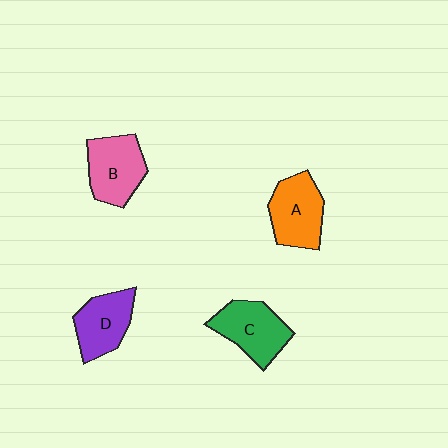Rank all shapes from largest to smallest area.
From largest to smallest: C (green), A (orange), B (pink), D (purple).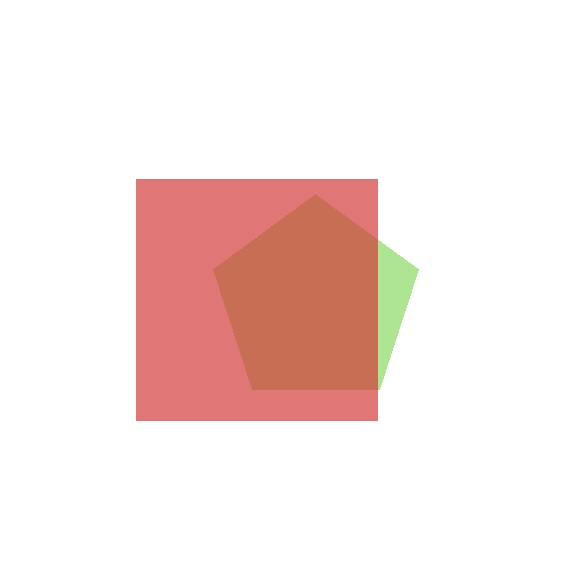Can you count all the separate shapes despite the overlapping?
Yes, there are 2 separate shapes.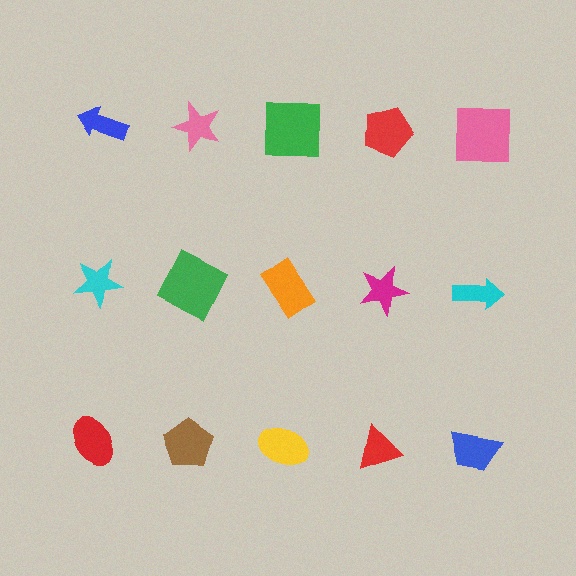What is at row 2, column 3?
An orange rectangle.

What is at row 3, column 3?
A yellow ellipse.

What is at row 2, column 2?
A green square.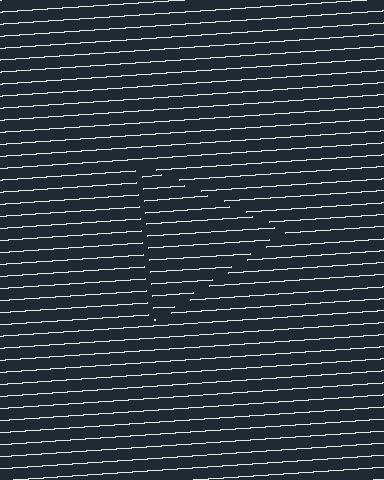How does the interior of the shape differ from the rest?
The interior of the shape contains the same grating, shifted by half a period — the contour is defined by the phase discontinuity where line-ends from the inner and outer gratings abut.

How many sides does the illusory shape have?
3 sides — the line-ends trace a triangle.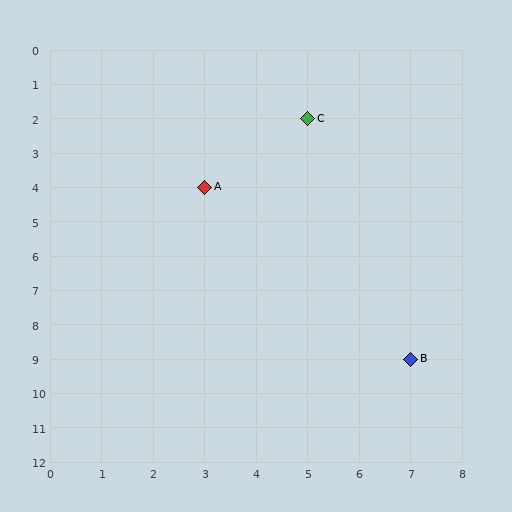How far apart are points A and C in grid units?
Points A and C are 2 columns and 2 rows apart (about 2.8 grid units diagonally).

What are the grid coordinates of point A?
Point A is at grid coordinates (3, 4).